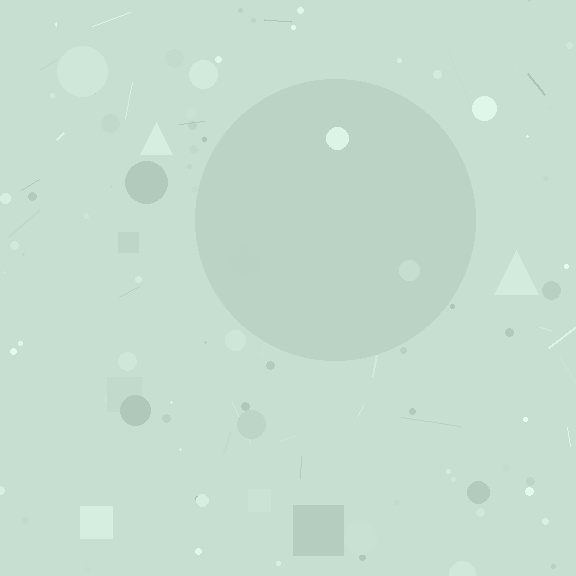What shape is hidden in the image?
A circle is hidden in the image.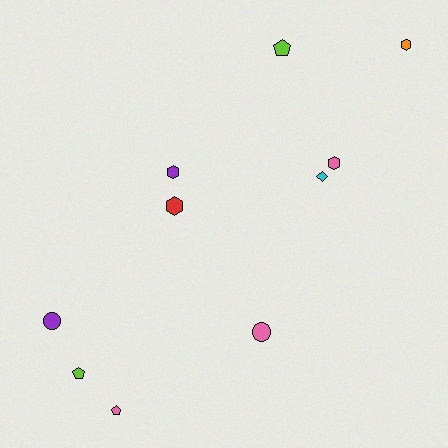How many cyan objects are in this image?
There is 1 cyan object.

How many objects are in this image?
There are 10 objects.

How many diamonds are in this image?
There is 1 diamond.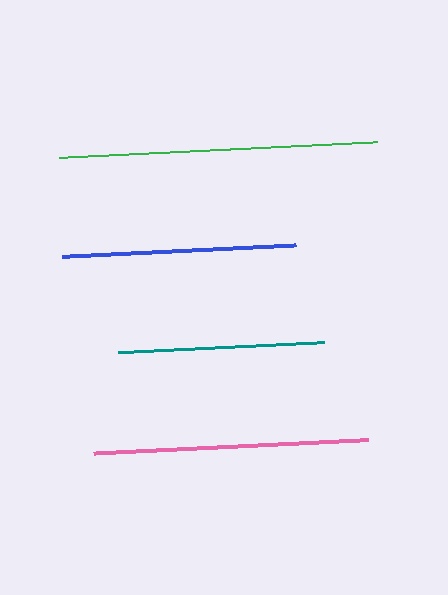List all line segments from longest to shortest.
From longest to shortest: green, pink, blue, teal.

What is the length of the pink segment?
The pink segment is approximately 276 pixels long.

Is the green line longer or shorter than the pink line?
The green line is longer than the pink line.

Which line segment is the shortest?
The teal line is the shortest at approximately 207 pixels.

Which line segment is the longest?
The green line is the longest at approximately 317 pixels.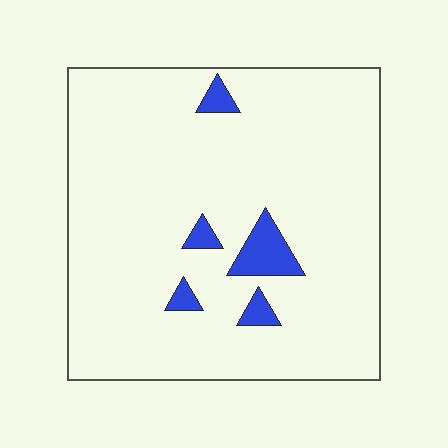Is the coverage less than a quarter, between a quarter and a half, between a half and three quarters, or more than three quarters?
Less than a quarter.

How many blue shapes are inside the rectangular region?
5.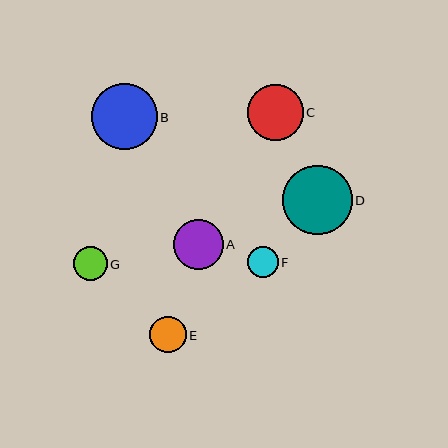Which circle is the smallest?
Circle F is the smallest with a size of approximately 31 pixels.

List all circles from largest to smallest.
From largest to smallest: D, B, C, A, E, G, F.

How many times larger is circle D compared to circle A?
Circle D is approximately 1.4 times the size of circle A.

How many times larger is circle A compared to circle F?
Circle A is approximately 1.6 times the size of circle F.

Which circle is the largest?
Circle D is the largest with a size of approximately 69 pixels.